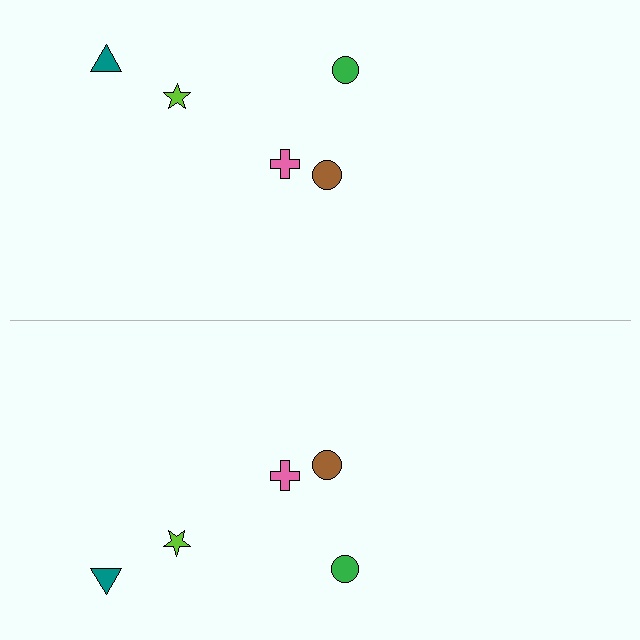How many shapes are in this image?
There are 10 shapes in this image.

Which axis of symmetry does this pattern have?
The pattern has a horizontal axis of symmetry running through the center of the image.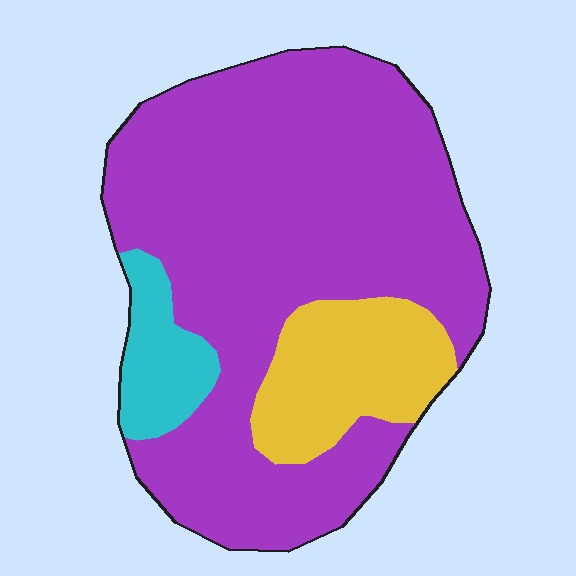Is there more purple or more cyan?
Purple.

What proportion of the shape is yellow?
Yellow covers 16% of the shape.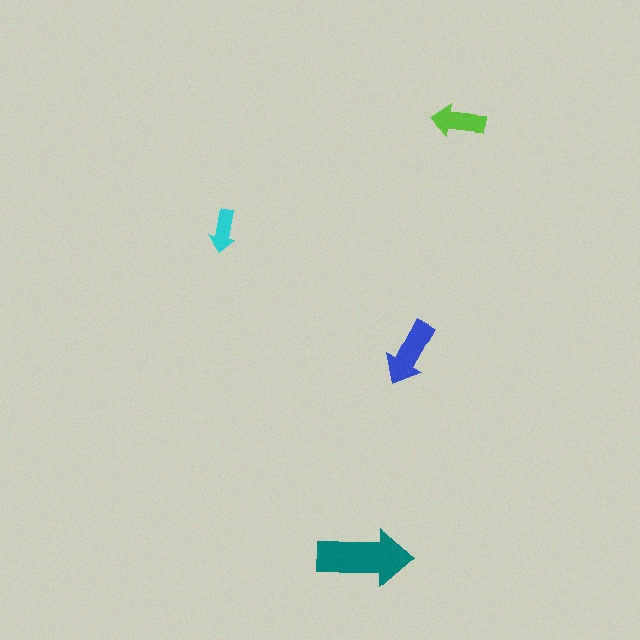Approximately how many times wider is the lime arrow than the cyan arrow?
About 1.5 times wider.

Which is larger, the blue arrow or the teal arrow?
The teal one.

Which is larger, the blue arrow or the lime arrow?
The blue one.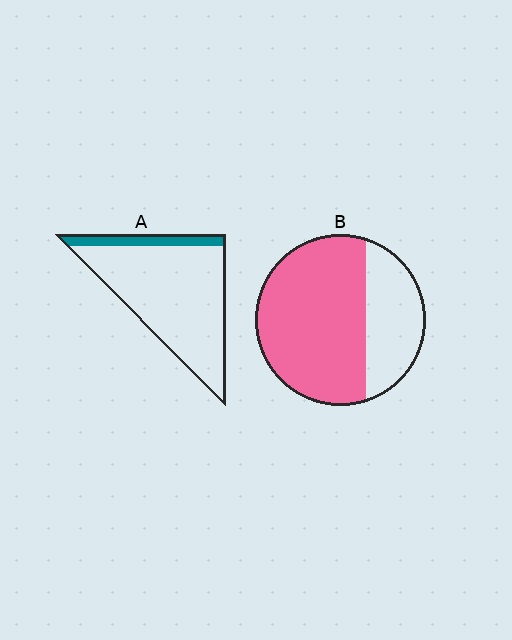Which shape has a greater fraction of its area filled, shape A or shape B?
Shape B.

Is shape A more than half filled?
No.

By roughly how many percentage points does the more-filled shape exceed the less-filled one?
By roughly 55 percentage points (B over A).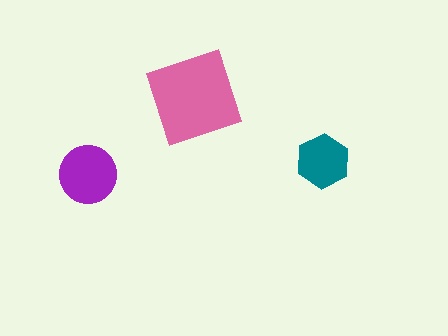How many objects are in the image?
There are 3 objects in the image.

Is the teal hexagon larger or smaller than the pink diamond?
Smaller.